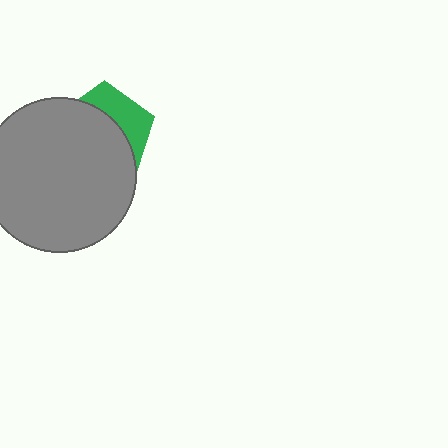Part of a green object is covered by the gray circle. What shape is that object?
It is a pentagon.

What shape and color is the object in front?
The object in front is a gray circle.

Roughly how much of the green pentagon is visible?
A small part of it is visible (roughly 34%).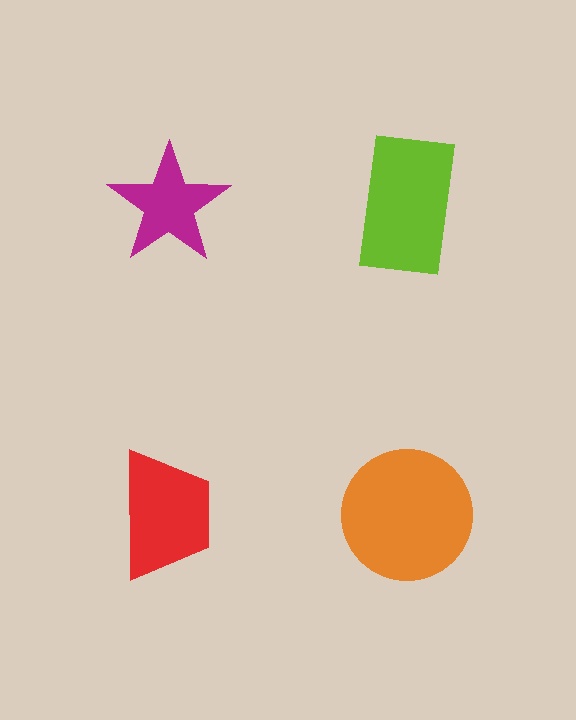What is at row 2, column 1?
A red trapezoid.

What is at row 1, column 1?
A magenta star.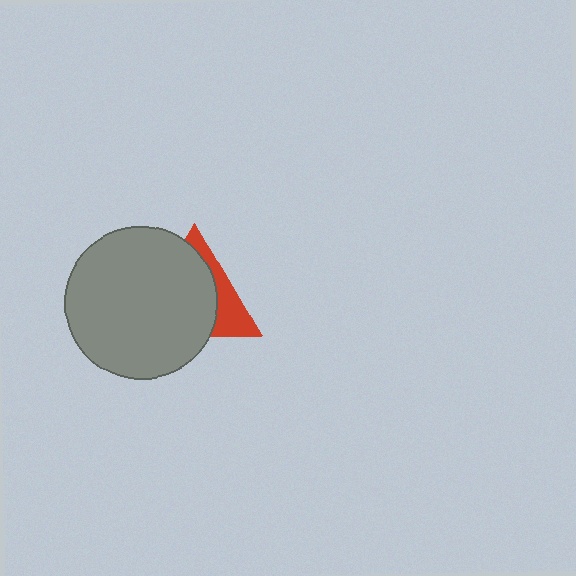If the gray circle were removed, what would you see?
You would see the complete red triangle.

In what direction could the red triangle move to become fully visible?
The red triangle could move right. That would shift it out from behind the gray circle entirely.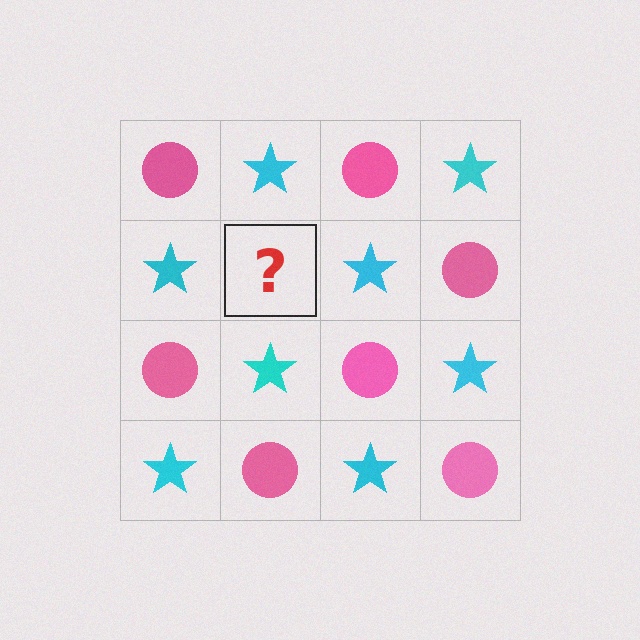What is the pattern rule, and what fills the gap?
The rule is that it alternates pink circle and cyan star in a checkerboard pattern. The gap should be filled with a pink circle.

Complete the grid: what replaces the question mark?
The question mark should be replaced with a pink circle.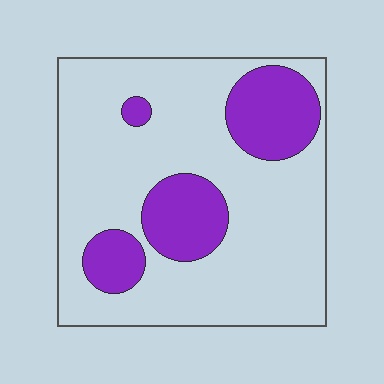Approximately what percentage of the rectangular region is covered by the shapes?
Approximately 25%.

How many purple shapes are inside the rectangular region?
4.